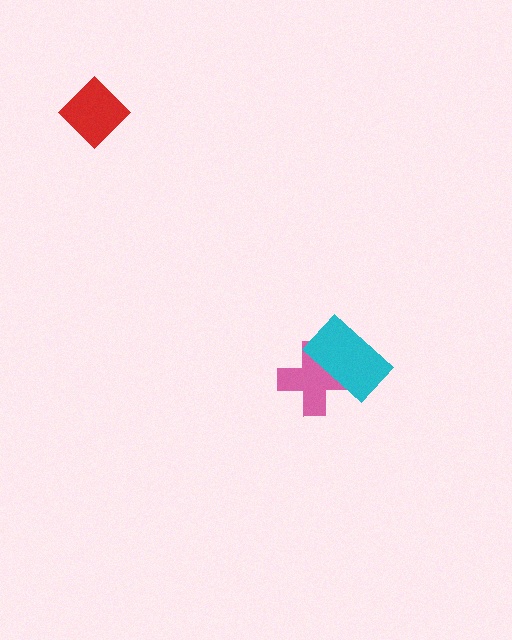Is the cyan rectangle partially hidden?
No, no other shape covers it.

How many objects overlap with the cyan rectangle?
1 object overlaps with the cyan rectangle.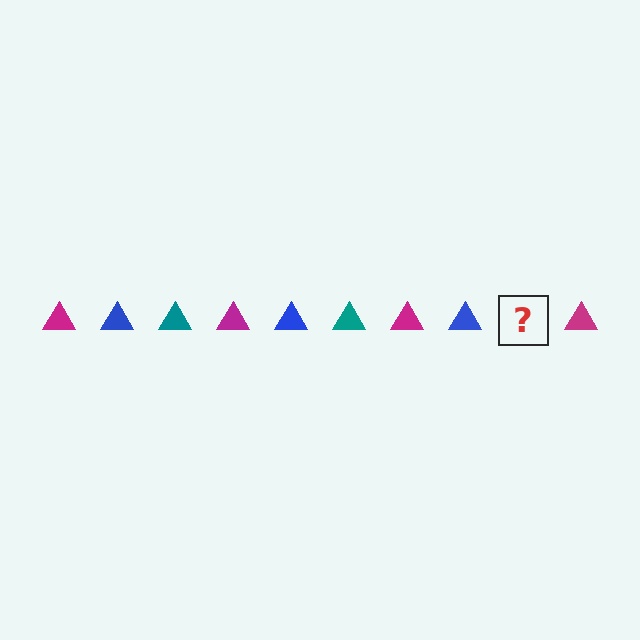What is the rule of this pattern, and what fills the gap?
The rule is that the pattern cycles through magenta, blue, teal triangles. The gap should be filled with a teal triangle.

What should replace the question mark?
The question mark should be replaced with a teal triangle.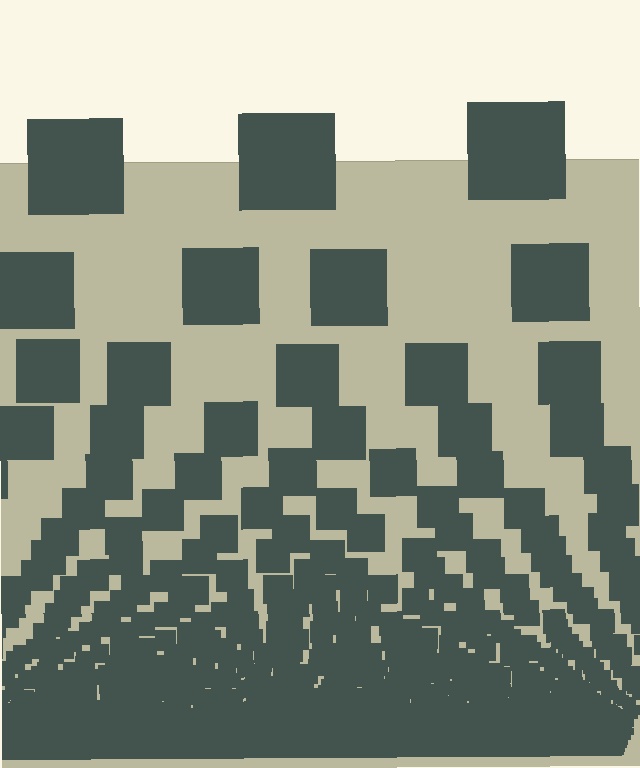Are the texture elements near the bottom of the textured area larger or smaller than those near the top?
Smaller. The gradient is inverted — elements near the bottom are smaller and denser.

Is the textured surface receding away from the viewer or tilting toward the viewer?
The surface appears to tilt toward the viewer. Texture elements get larger and sparser toward the top.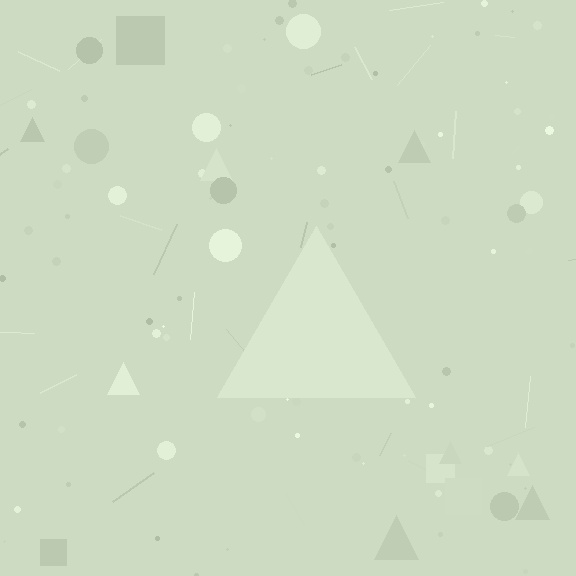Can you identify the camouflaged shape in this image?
The camouflaged shape is a triangle.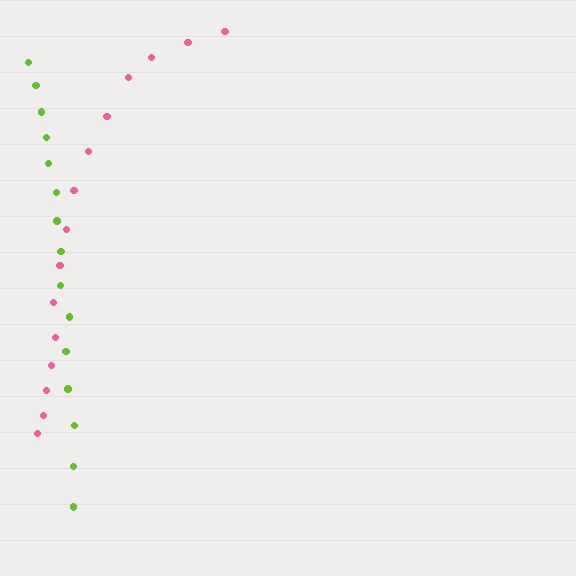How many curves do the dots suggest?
There are 2 distinct paths.